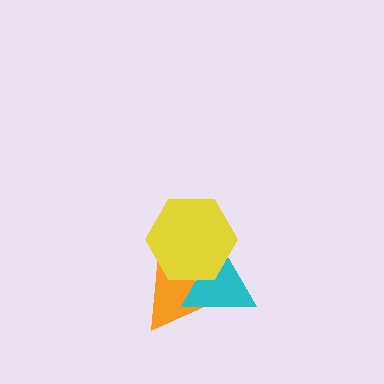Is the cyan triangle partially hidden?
Yes, it is partially covered by another shape.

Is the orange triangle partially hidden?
Yes, it is partially covered by another shape.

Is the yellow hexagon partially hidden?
No, no other shape covers it.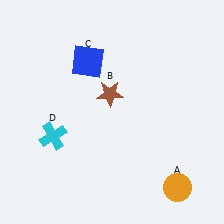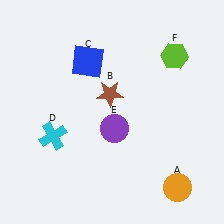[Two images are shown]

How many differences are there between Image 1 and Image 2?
There are 2 differences between the two images.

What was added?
A purple circle (E), a lime hexagon (F) were added in Image 2.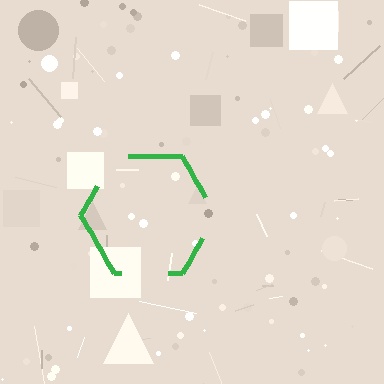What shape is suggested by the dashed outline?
The dashed outline suggests a hexagon.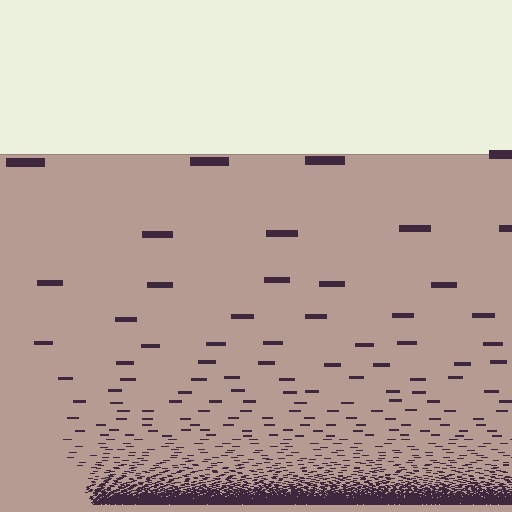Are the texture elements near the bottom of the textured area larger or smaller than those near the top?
Smaller. The gradient is inverted — elements near the bottom are smaller and denser.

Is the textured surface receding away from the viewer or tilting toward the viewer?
The surface appears to tilt toward the viewer. Texture elements get larger and sparser toward the top.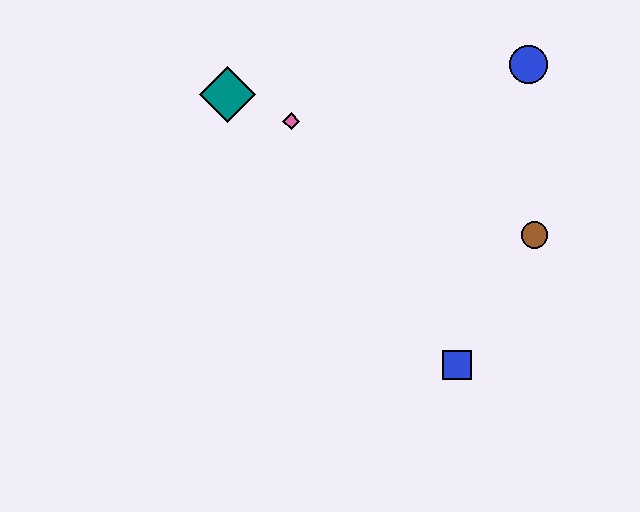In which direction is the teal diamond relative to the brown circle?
The teal diamond is to the left of the brown circle.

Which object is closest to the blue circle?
The brown circle is closest to the blue circle.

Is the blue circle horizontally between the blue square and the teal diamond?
No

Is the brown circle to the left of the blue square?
No